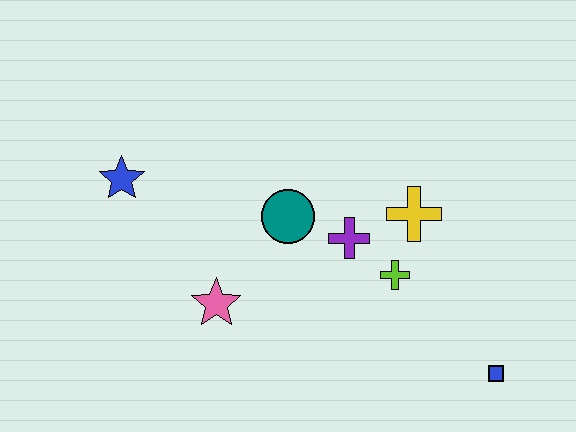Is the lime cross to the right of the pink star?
Yes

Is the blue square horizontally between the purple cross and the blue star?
No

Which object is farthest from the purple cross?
The blue star is farthest from the purple cross.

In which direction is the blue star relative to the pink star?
The blue star is above the pink star.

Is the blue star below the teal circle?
No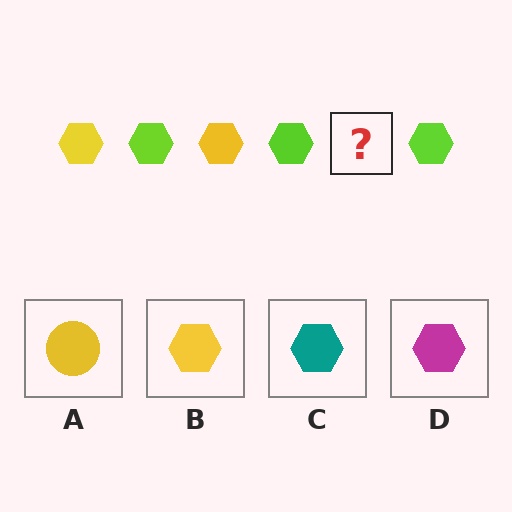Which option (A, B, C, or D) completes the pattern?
B.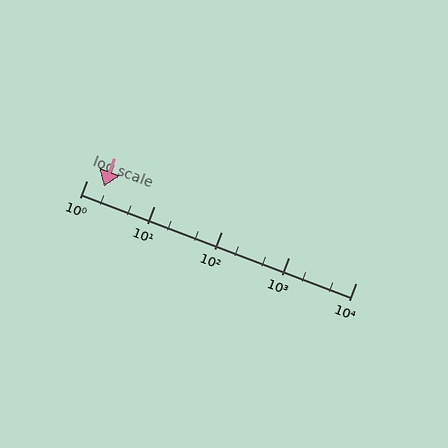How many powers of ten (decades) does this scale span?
The scale spans 4 decades, from 1 to 10000.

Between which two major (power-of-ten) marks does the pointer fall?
The pointer is between 1 and 10.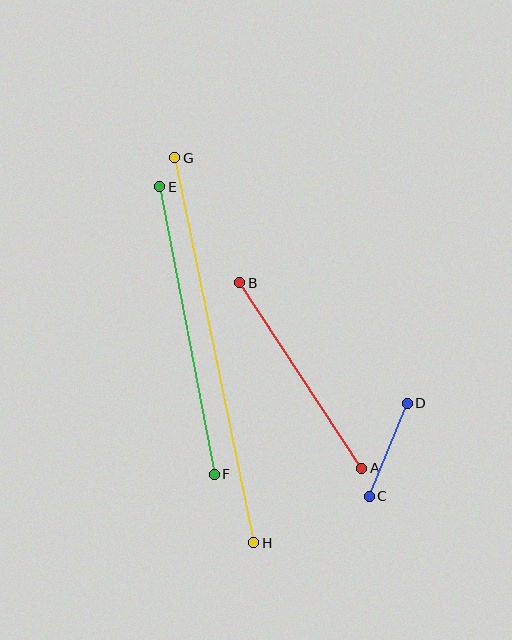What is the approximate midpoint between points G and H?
The midpoint is at approximately (214, 350) pixels.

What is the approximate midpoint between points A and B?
The midpoint is at approximately (301, 376) pixels.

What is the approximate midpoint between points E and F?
The midpoint is at approximately (187, 330) pixels.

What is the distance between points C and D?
The distance is approximately 100 pixels.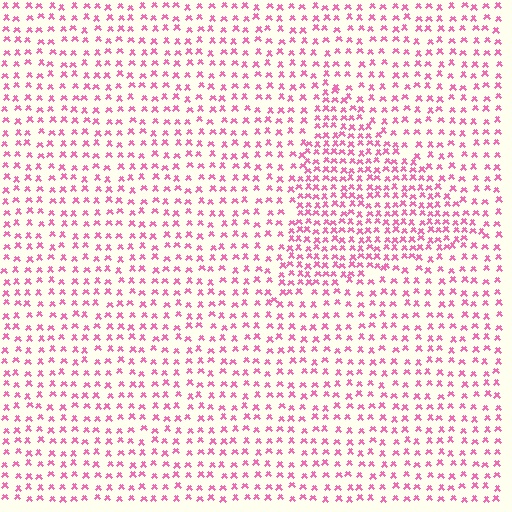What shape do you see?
I see a triangle.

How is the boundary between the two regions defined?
The boundary is defined by a change in element density (approximately 1.7x ratio). All elements are the same color, size, and shape.